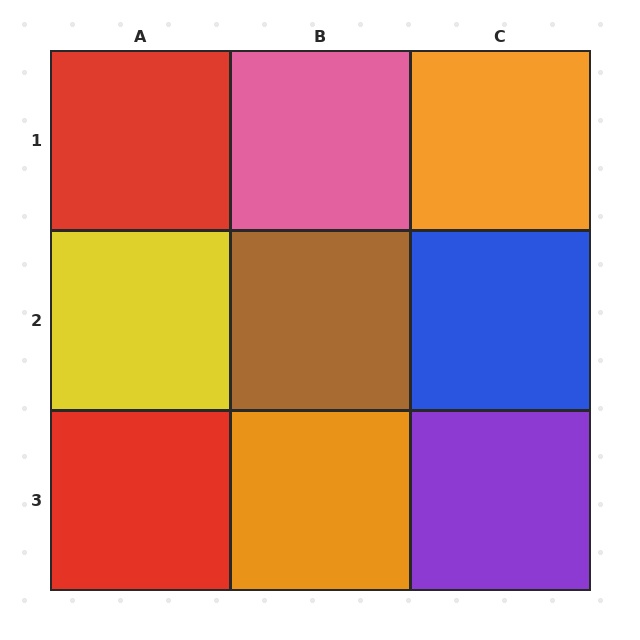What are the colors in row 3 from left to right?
Red, orange, purple.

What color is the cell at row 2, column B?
Brown.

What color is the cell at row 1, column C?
Orange.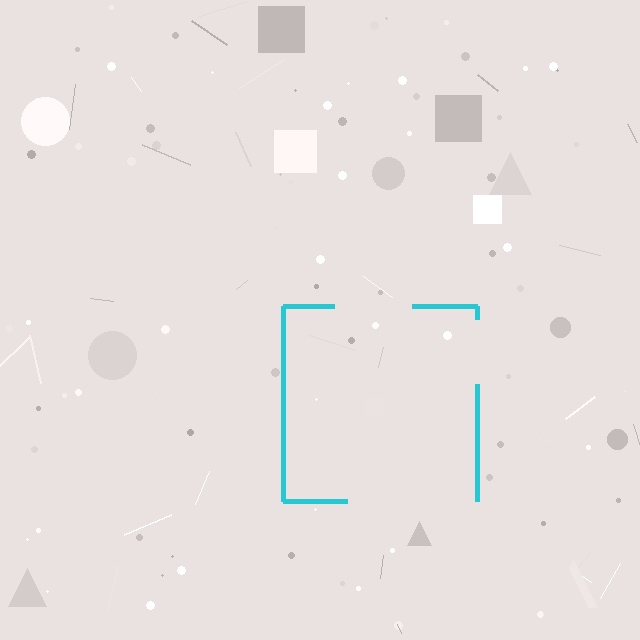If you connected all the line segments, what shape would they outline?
They would outline a square.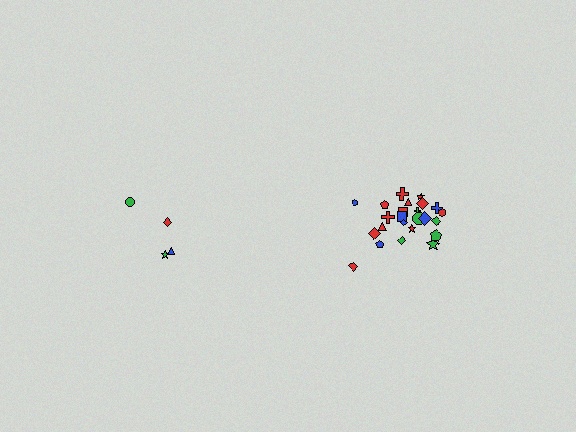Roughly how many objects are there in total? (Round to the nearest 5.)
Roughly 30 objects in total.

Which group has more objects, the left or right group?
The right group.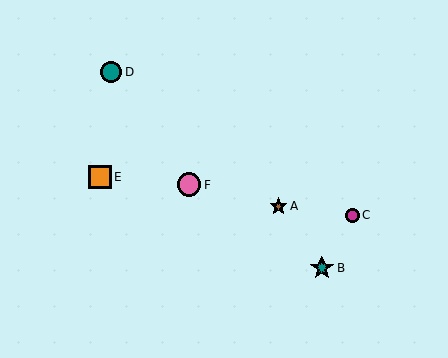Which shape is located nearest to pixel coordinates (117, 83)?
The teal circle (labeled D) at (111, 72) is nearest to that location.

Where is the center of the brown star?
The center of the brown star is at (278, 206).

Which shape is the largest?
The pink circle (labeled F) is the largest.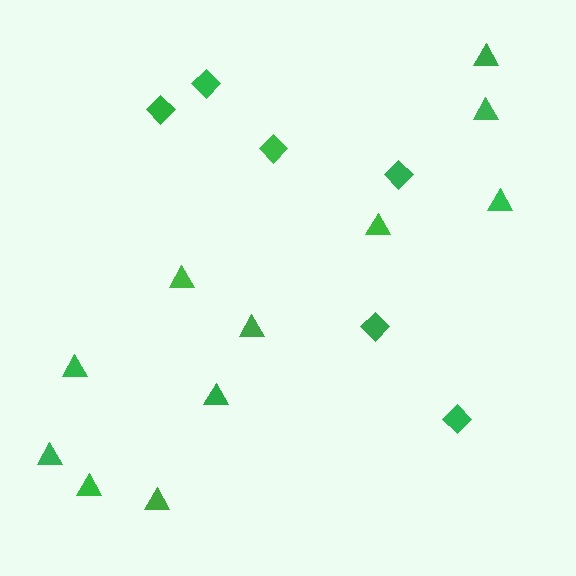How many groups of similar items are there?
There are 2 groups: one group of triangles (11) and one group of diamonds (6).